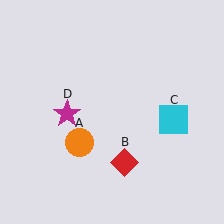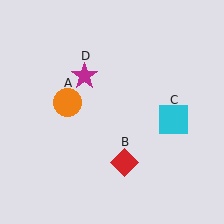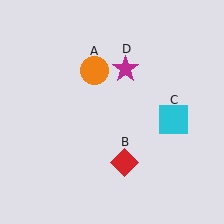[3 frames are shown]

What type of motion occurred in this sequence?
The orange circle (object A), magenta star (object D) rotated clockwise around the center of the scene.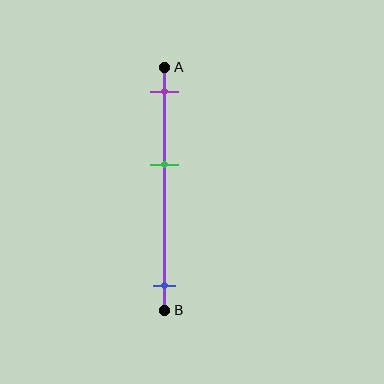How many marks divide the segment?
There are 3 marks dividing the segment.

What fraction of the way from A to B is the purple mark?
The purple mark is approximately 10% (0.1) of the way from A to B.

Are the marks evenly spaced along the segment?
No, the marks are not evenly spaced.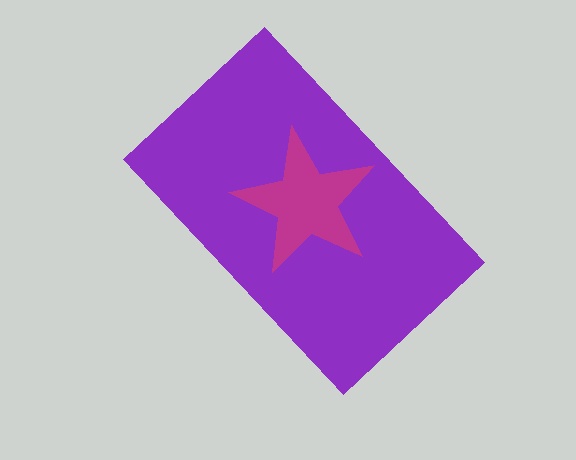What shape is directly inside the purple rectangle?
The magenta star.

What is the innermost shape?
The magenta star.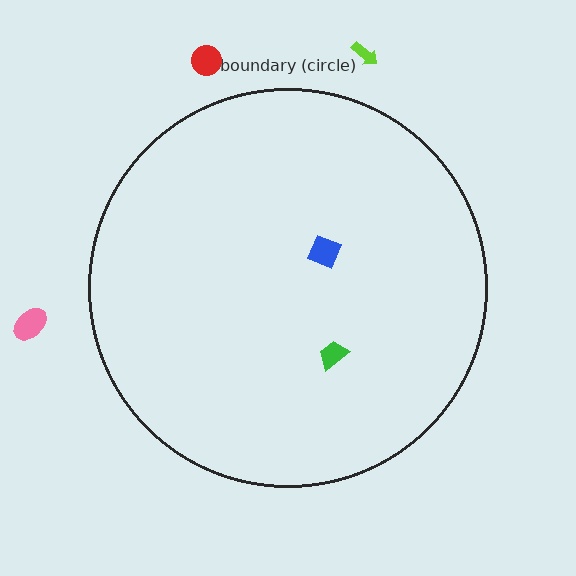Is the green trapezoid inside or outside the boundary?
Inside.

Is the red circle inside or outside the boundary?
Outside.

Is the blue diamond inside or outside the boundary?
Inside.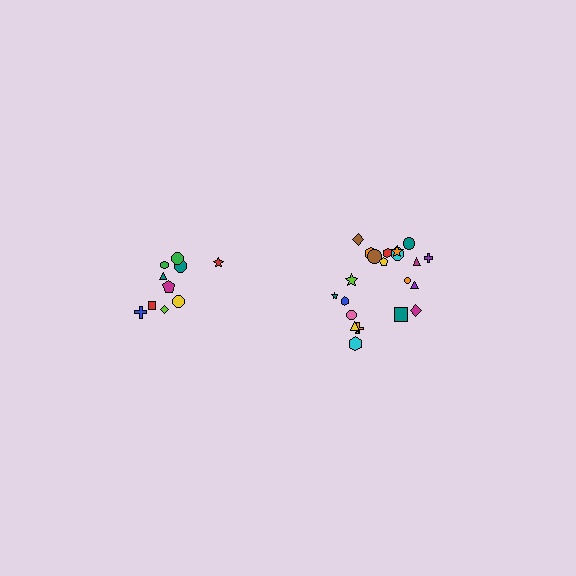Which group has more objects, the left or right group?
The right group.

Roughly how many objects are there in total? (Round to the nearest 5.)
Roughly 30 objects in total.